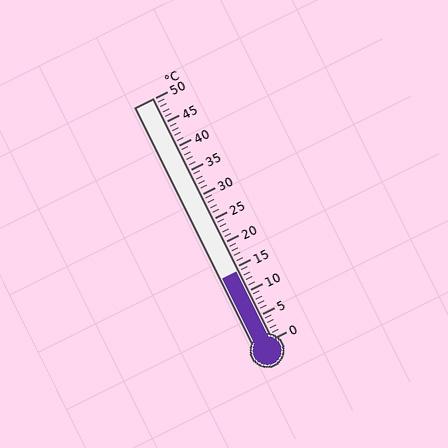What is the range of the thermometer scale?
The thermometer scale ranges from 0°C to 50°C.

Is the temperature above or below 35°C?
The temperature is below 35°C.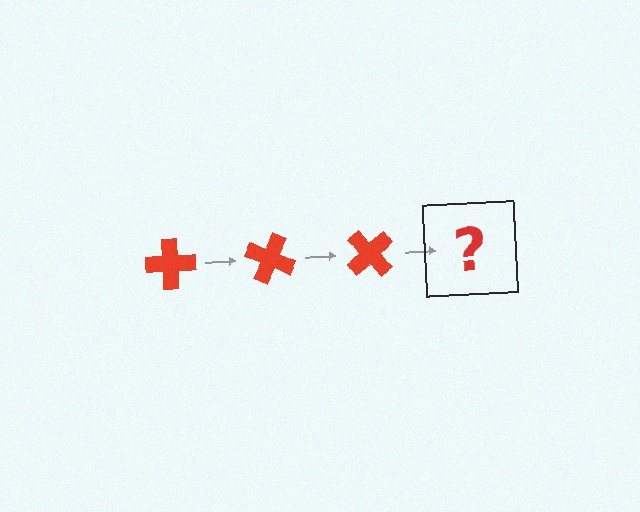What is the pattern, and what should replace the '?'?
The pattern is that the cross rotates 25 degrees each step. The '?' should be a red cross rotated 75 degrees.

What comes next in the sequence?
The next element should be a red cross rotated 75 degrees.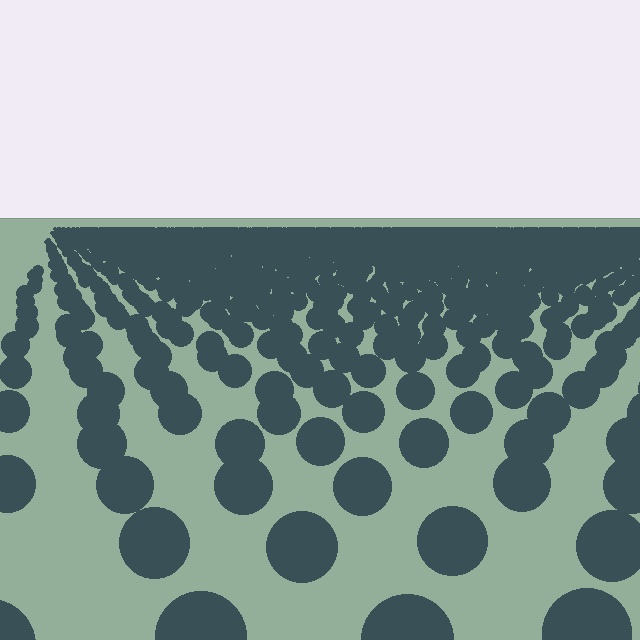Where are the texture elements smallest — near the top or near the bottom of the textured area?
Near the top.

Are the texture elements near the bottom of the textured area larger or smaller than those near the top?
Larger. Near the bottom, elements are closer to the viewer and appear at a bigger on-screen size.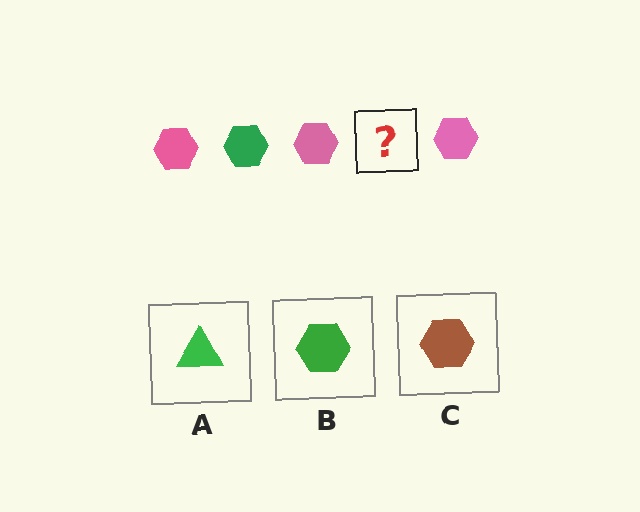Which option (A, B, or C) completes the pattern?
B.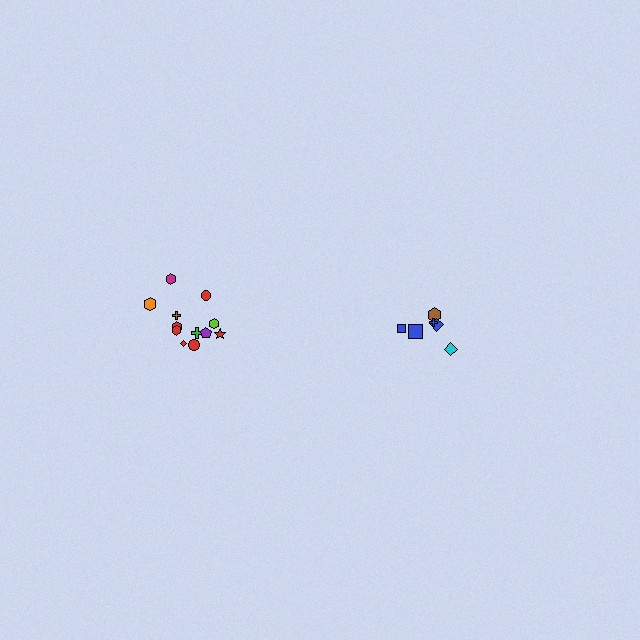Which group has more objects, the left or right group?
The left group.